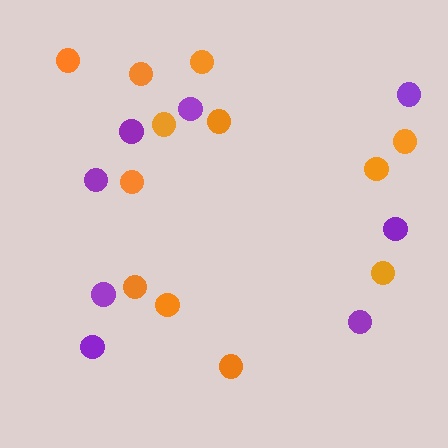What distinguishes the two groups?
There are 2 groups: one group of purple circles (8) and one group of orange circles (12).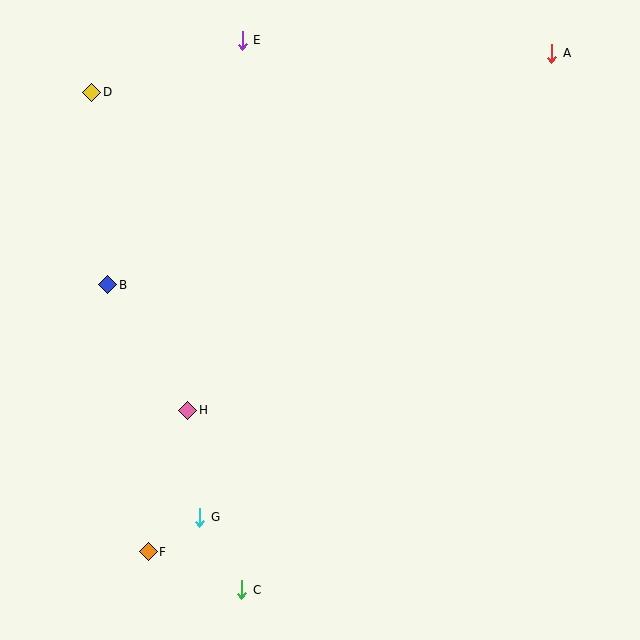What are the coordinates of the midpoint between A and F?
The midpoint between A and F is at (350, 303).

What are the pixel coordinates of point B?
Point B is at (108, 285).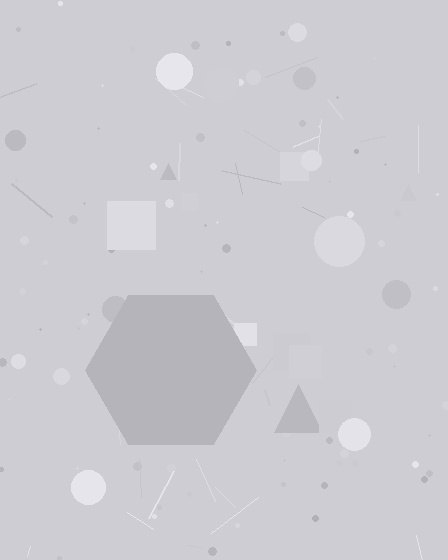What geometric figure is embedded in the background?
A hexagon is embedded in the background.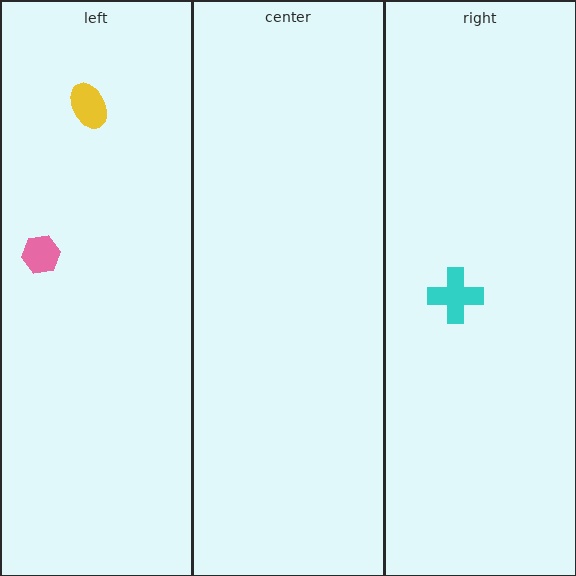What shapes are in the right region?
The cyan cross.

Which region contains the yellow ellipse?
The left region.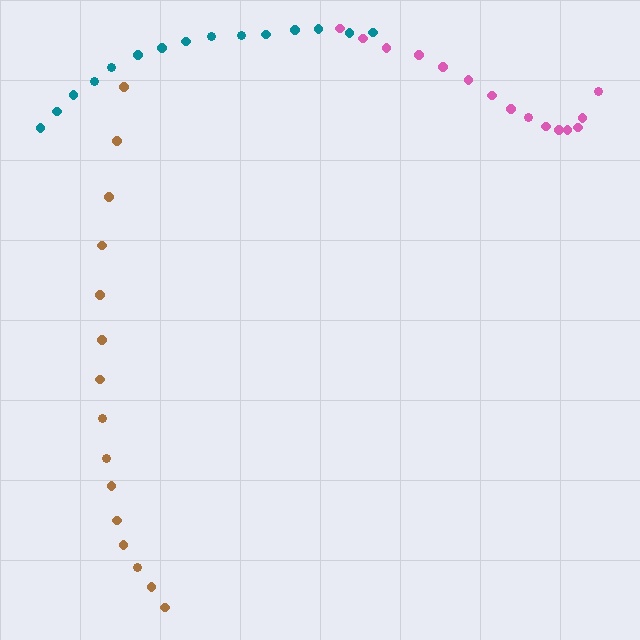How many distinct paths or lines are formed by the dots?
There are 3 distinct paths.